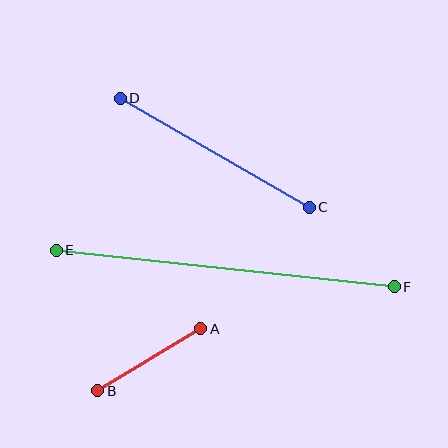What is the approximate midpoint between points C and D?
The midpoint is at approximately (215, 153) pixels.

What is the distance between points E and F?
The distance is approximately 340 pixels.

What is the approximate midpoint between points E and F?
The midpoint is at approximately (225, 269) pixels.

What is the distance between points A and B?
The distance is approximately 120 pixels.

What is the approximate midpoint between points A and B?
The midpoint is at approximately (149, 360) pixels.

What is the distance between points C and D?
The distance is approximately 218 pixels.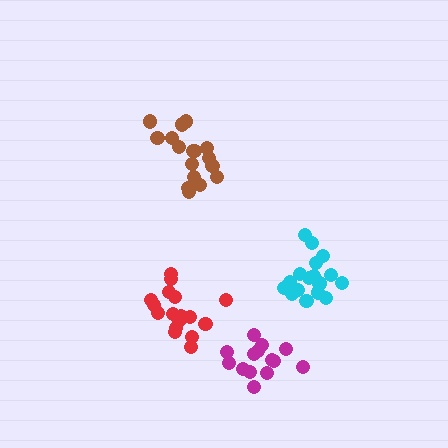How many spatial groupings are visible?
There are 4 spatial groupings.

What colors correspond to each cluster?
The clusters are colored: brown, cyan, red, magenta.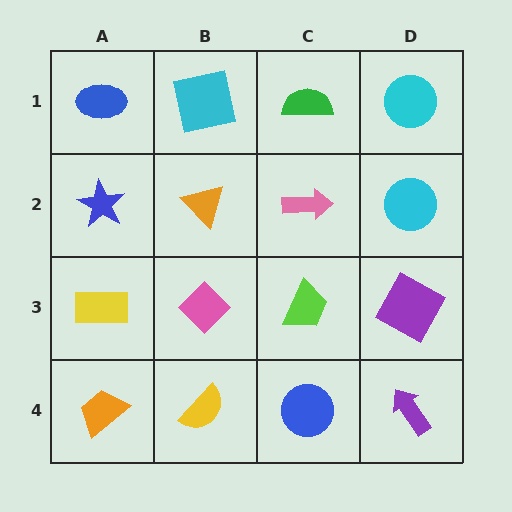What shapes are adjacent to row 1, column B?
An orange triangle (row 2, column B), a blue ellipse (row 1, column A), a green semicircle (row 1, column C).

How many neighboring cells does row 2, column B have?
4.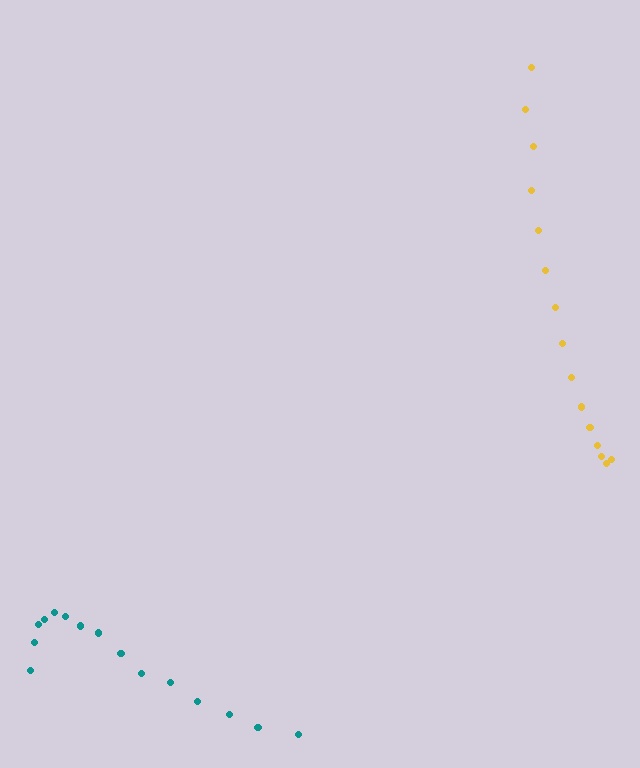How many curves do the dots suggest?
There are 2 distinct paths.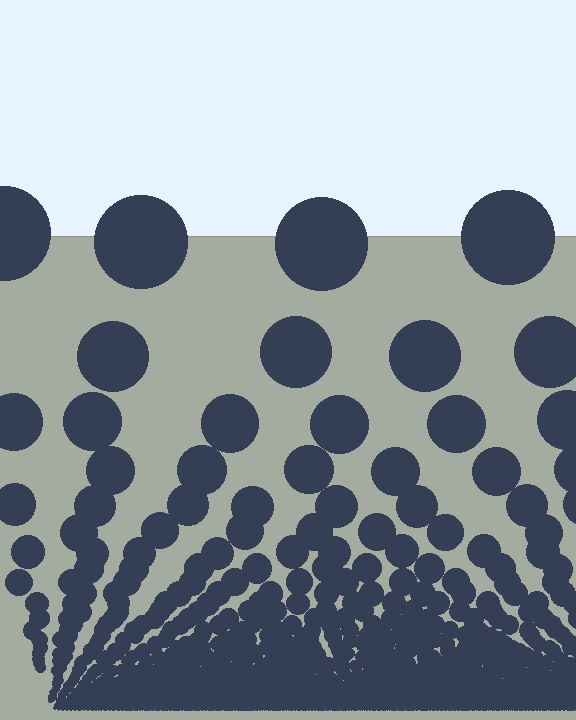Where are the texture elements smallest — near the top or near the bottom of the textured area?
Near the bottom.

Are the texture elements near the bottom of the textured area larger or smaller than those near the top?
Smaller. The gradient is inverted — elements near the bottom are smaller and denser.